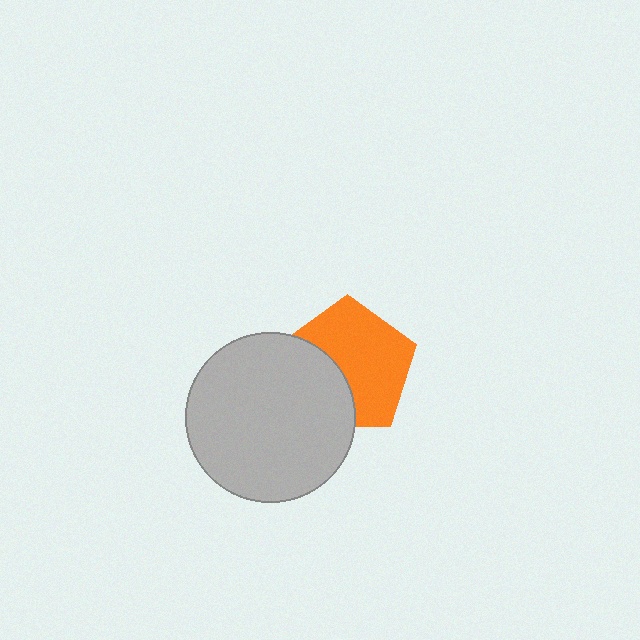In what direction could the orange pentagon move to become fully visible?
The orange pentagon could move right. That would shift it out from behind the light gray circle entirely.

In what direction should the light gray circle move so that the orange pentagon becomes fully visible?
The light gray circle should move left. That is the shortest direction to clear the overlap and leave the orange pentagon fully visible.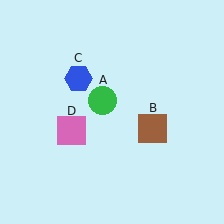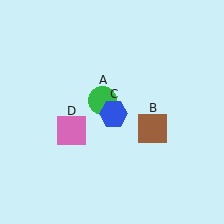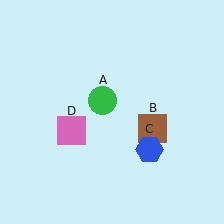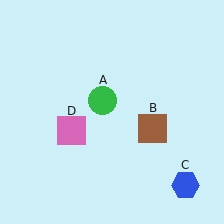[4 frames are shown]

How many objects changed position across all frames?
1 object changed position: blue hexagon (object C).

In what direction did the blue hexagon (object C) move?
The blue hexagon (object C) moved down and to the right.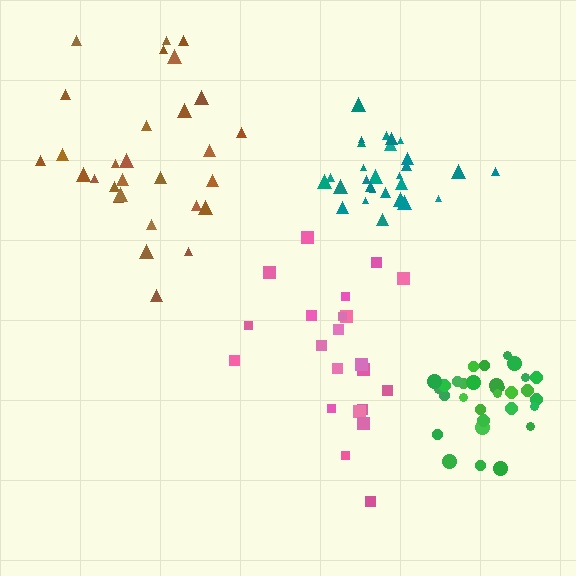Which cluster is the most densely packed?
Green.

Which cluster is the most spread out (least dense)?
Pink.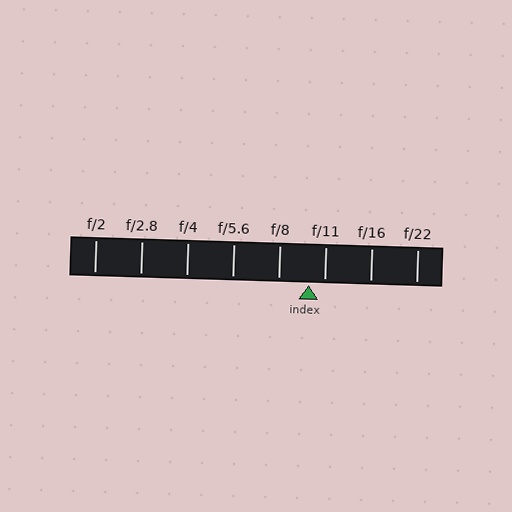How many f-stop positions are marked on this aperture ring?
There are 8 f-stop positions marked.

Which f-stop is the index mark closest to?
The index mark is closest to f/11.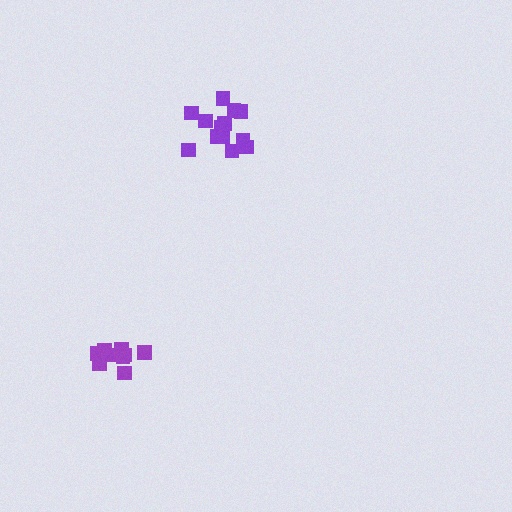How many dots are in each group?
Group 1: 13 dots, Group 2: 9 dots (22 total).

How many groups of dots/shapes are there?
There are 2 groups.